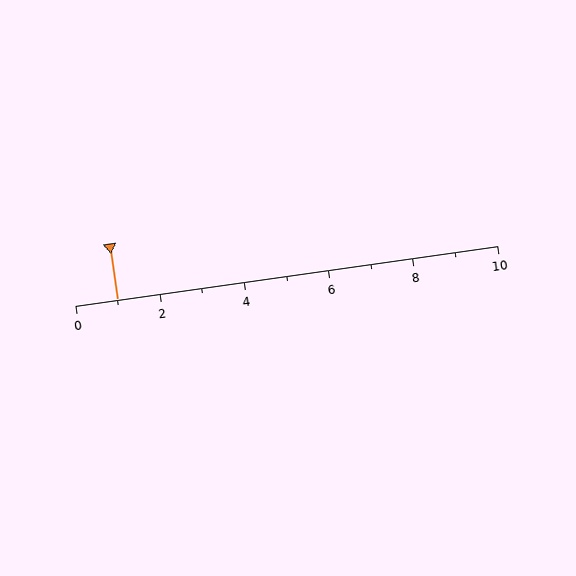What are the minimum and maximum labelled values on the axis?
The axis runs from 0 to 10.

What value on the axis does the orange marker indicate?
The marker indicates approximately 1.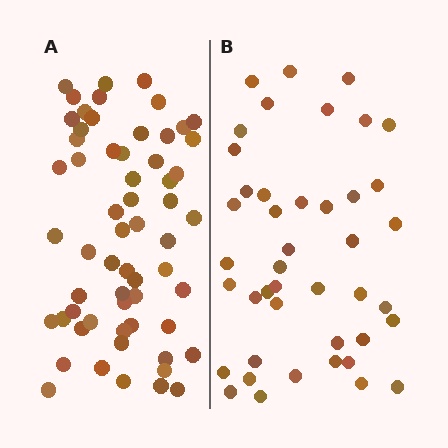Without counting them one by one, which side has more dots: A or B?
Region A (the left region) has more dots.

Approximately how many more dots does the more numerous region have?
Region A has approximately 15 more dots than region B.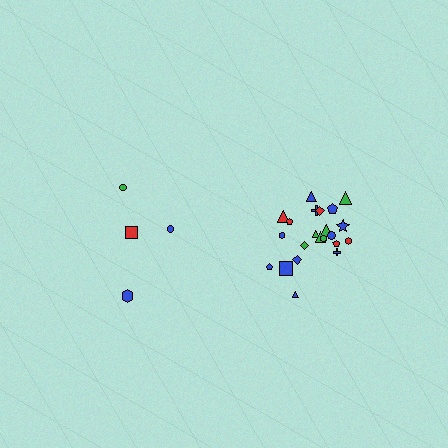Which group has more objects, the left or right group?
The right group.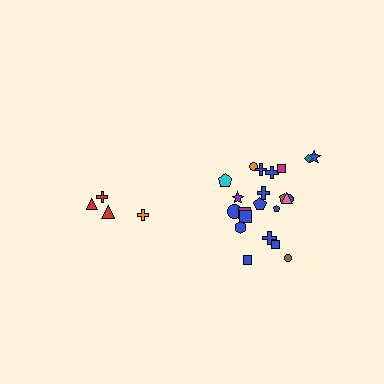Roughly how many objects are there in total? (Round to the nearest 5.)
Roughly 25 objects in total.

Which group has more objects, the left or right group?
The right group.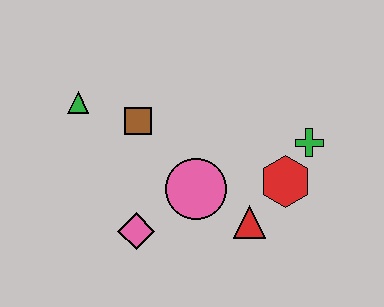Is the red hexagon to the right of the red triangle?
Yes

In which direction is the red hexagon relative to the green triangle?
The red hexagon is to the right of the green triangle.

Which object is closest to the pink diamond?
The pink circle is closest to the pink diamond.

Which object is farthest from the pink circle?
The green triangle is farthest from the pink circle.